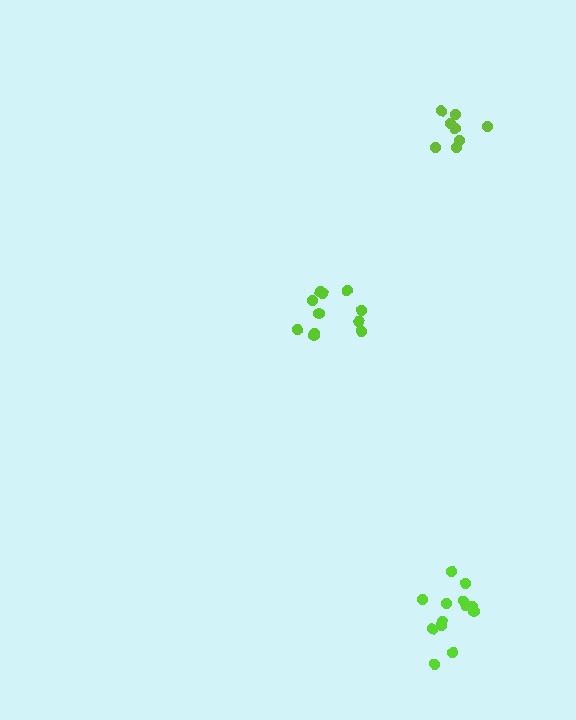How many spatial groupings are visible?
There are 3 spatial groupings.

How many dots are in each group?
Group 1: 8 dots, Group 2: 11 dots, Group 3: 13 dots (32 total).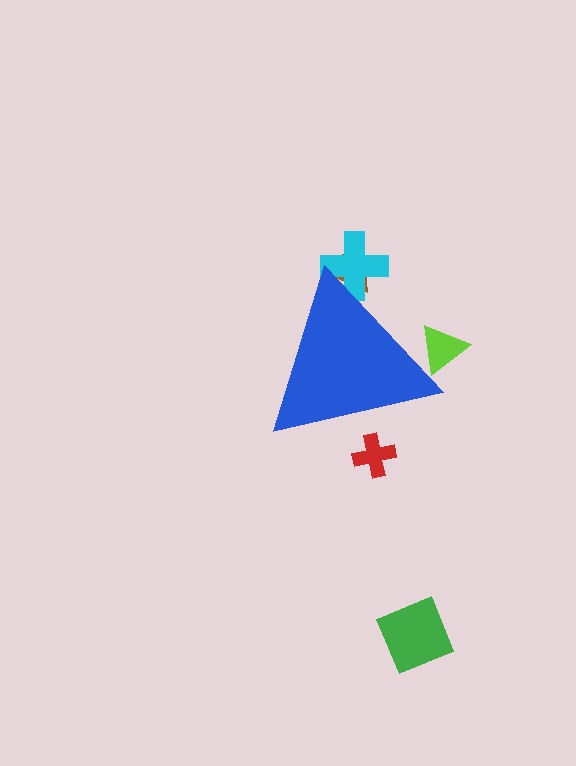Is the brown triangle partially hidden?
Yes, the brown triangle is partially hidden behind the blue triangle.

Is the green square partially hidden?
No, the green square is fully visible.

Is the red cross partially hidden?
Yes, the red cross is partially hidden behind the blue triangle.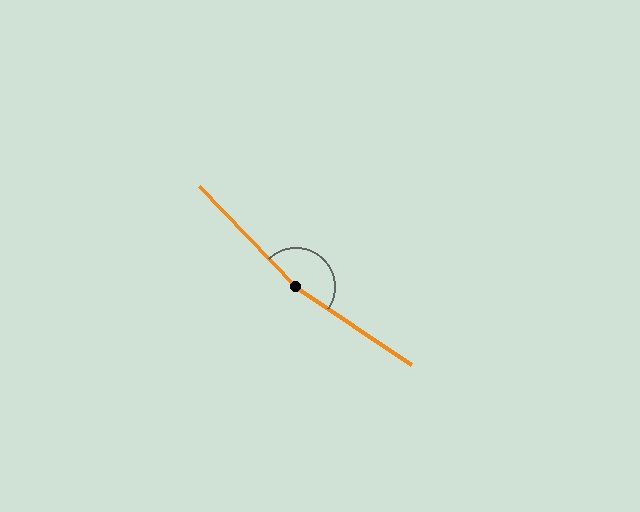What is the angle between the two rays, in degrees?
Approximately 168 degrees.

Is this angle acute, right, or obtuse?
It is obtuse.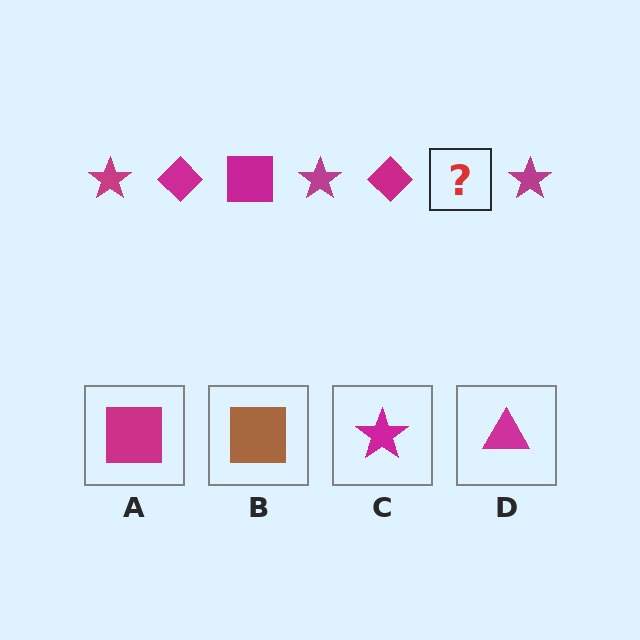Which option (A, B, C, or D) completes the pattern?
A.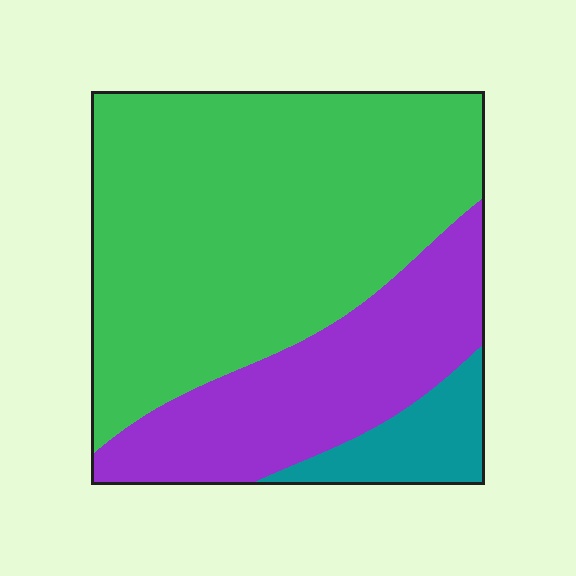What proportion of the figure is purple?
Purple covers about 30% of the figure.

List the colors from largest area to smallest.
From largest to smallest: green, purple, teal.